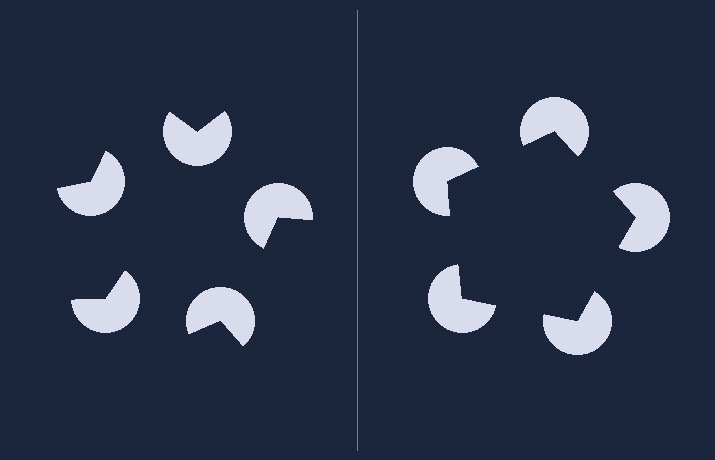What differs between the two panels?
The pac-man discs are positioned identically on both sides; only the wedge orientations differ. On the right they align to a pentagon; on the left they are misaligned.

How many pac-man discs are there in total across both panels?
10 — 5 on each side.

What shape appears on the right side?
An illusory pentagon.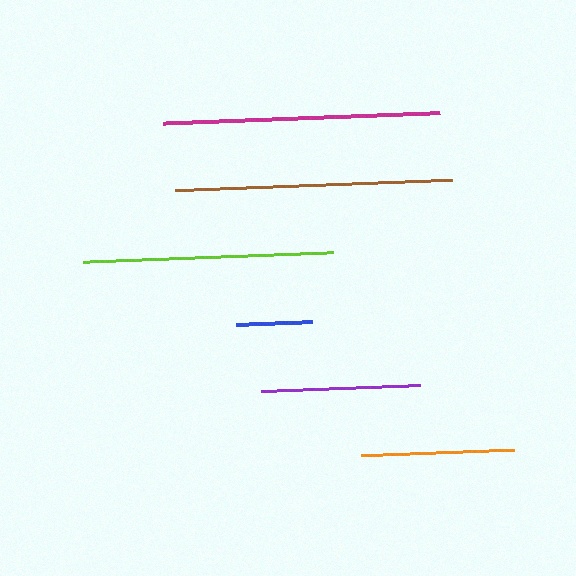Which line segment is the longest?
The brown line is the longest at approximately 277 pixels.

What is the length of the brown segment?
The brown segment is approximately 277 pixels long.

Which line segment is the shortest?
The blue line is the shortest at approximately 76 pixels.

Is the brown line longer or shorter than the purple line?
The brown line is longer than the purple line.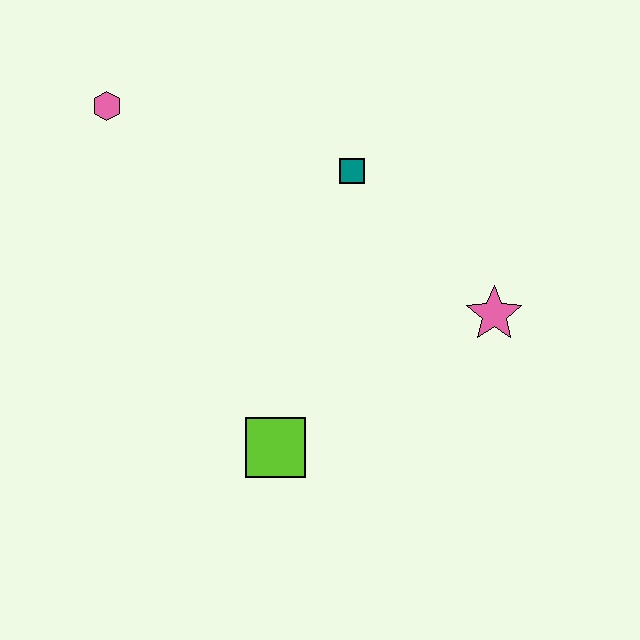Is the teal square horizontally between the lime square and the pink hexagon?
No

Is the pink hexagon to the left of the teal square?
Yes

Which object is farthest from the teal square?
The lime square is farthest from the teal square.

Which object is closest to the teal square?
The pink star is closest to the teal square.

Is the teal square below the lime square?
No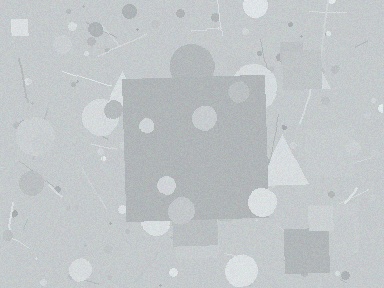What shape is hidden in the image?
A square is hidden in the image.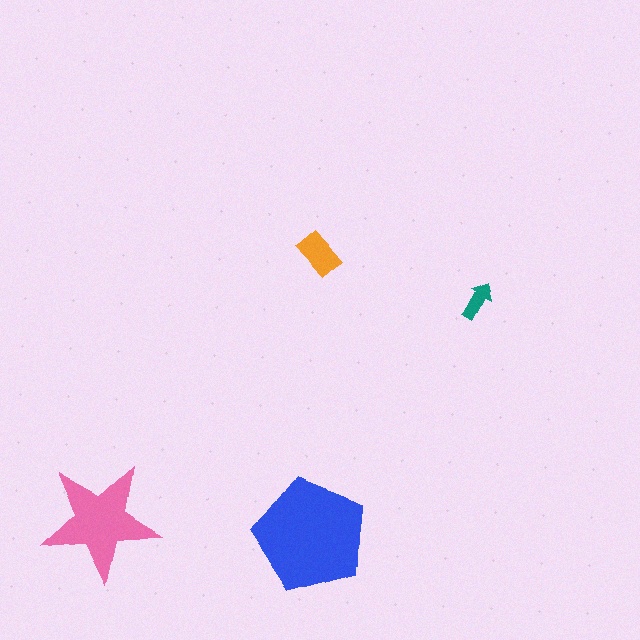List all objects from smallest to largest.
The teal arrow, the orange rectangle, the pink star, the blue pentagon.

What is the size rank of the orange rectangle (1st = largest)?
3rd.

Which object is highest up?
The orange rectangle is topmost.